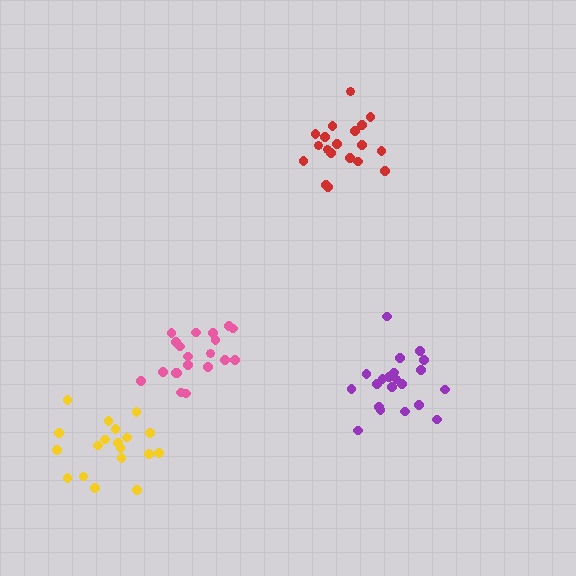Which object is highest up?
The red cluster is topmost.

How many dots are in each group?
Group 1: 20 dots, Group 2: 21 dots, Group 3: 19 dots, Group 4: 19 dots (79 total).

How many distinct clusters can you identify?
There are 4 distinct clusters.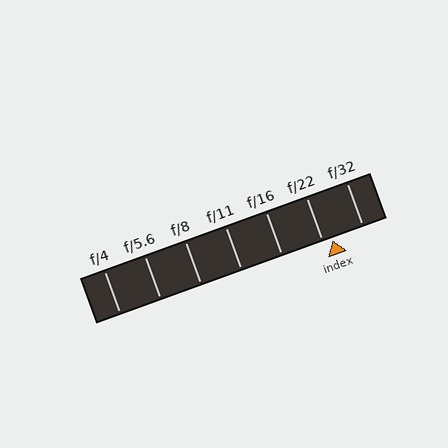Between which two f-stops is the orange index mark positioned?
The index mark is between f/22 and f/32.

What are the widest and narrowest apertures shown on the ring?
The widest aperture shown is f/4 and the narrowest is f/32.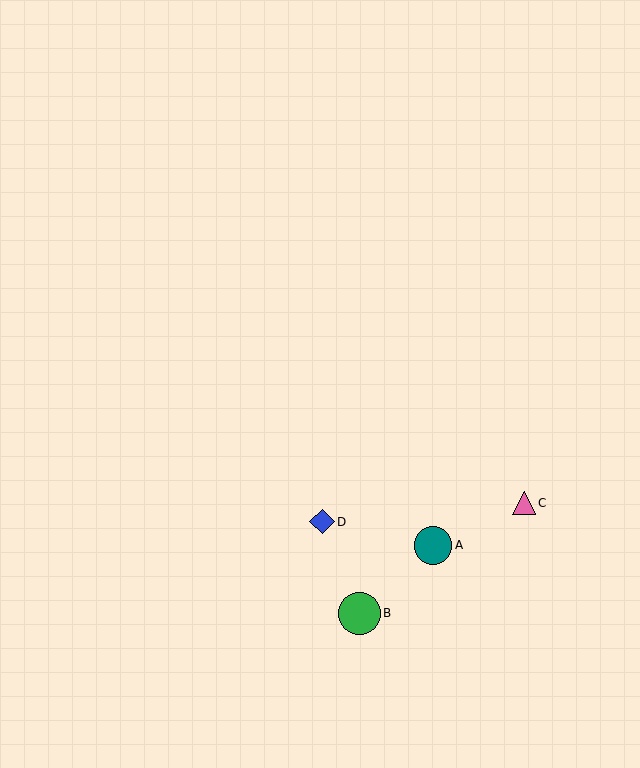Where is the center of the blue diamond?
The center of the blue diamond is at (322, 522).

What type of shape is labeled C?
Shape C is a pink triangle.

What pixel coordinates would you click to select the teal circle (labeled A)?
Click at (433, 545) to select the teal circle A.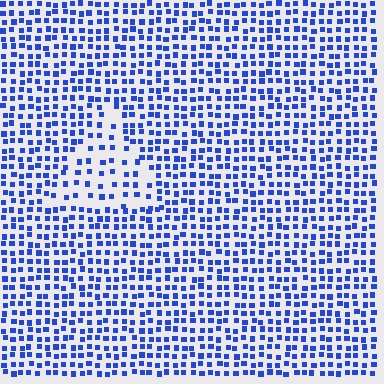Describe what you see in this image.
The image contains small blue elements arranged at two different densities. A triangle-shaped region is visible where the elements are less densely packed than the surrounding area.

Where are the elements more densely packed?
The elements are more densely packed outside the triangle boundary.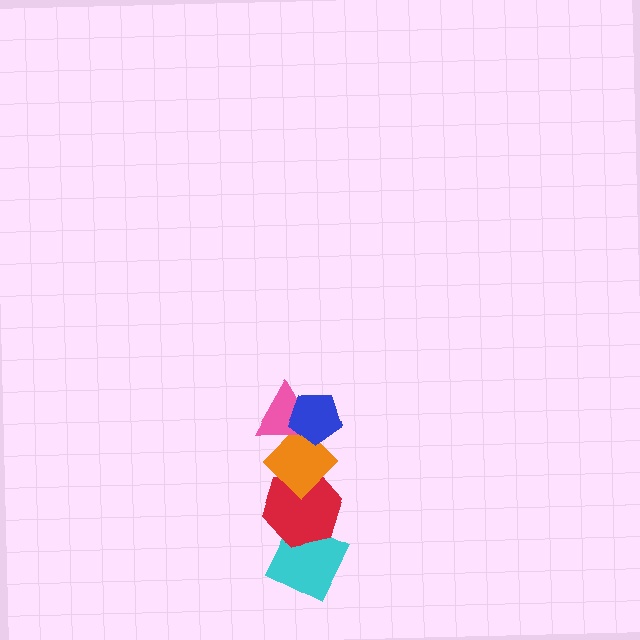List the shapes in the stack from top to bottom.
From top to bottom: the blue pentagon, the pink triangle, the orange diamond, the red hexagon, the cyan diamond.